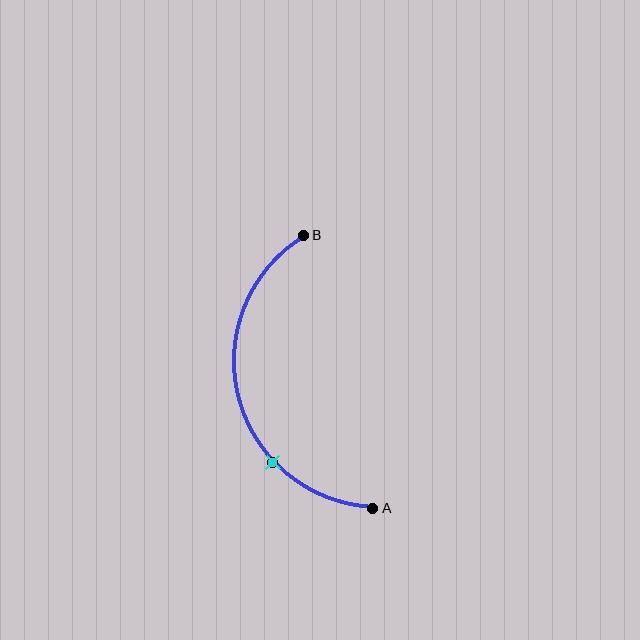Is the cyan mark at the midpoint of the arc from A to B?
No. The cyan mark lies on the arc but is closer to endpoint A. The arc midpoint would be at the point on the curve equidistant along the arc from both A and B.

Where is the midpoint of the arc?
The arc midpoint is the point on the curve farthest from the straight line joining A and B. It sits to the left of that line.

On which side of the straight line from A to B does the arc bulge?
The arc bulges to the left of the straight line connecting A and B.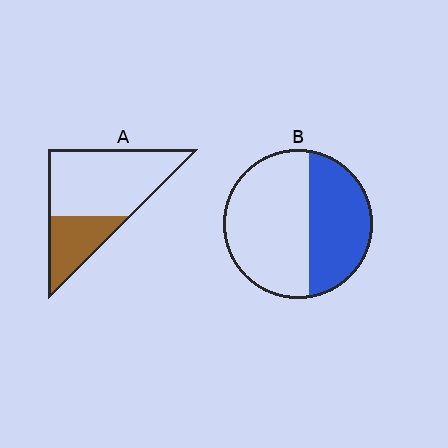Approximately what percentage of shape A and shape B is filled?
A is approximately 30% and B is approximately 40%.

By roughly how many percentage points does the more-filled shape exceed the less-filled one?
By roughly 10 percentage points (B over A).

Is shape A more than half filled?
No.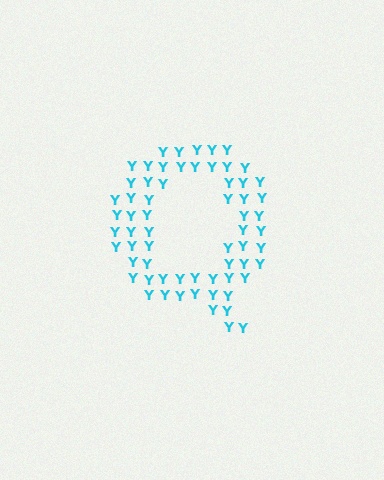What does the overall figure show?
The overall figure shows the letter Q.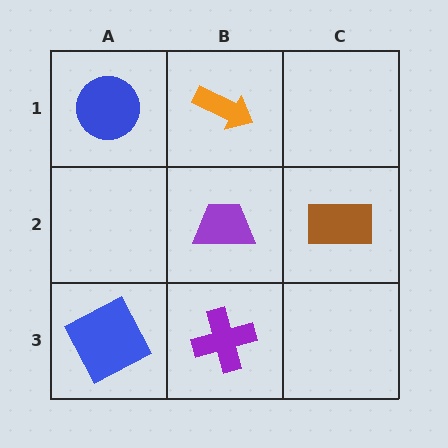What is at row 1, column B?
An orange arrow.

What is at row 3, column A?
A blue square.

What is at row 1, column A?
A blue circle.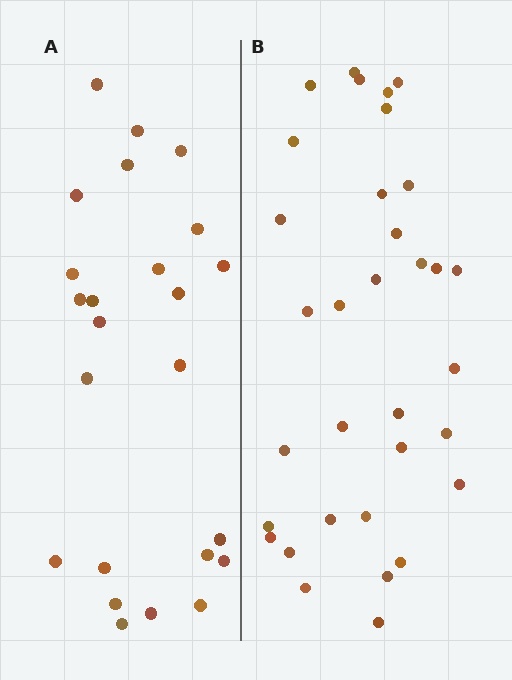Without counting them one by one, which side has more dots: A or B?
Region B (the right region) has more dots.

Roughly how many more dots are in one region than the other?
Region B has roughly 8 or so more dots than region A.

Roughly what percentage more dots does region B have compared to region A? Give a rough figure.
About 40% more.